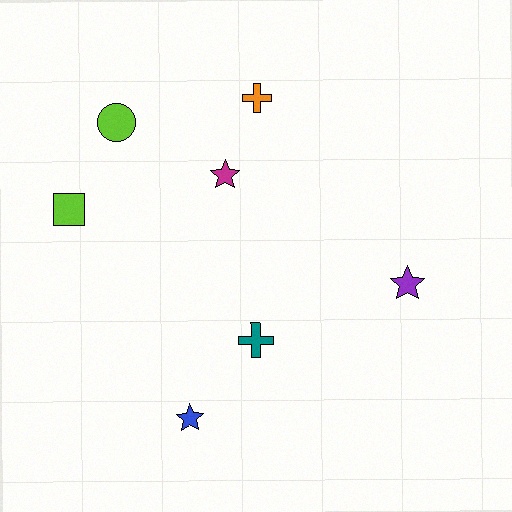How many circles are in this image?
There is 1 circle.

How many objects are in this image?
There are 7 objects.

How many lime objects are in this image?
There are 2 lime objects.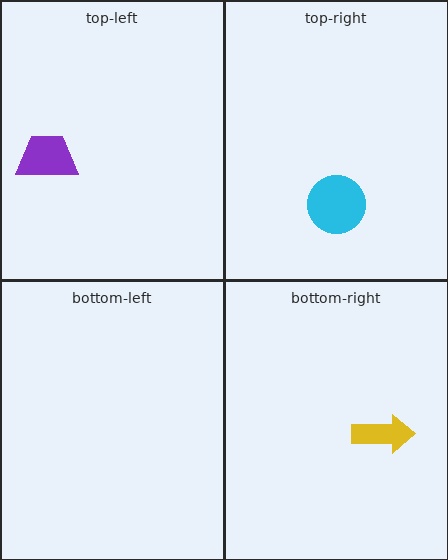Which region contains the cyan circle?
The top-right region.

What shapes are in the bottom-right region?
The yellow arrow.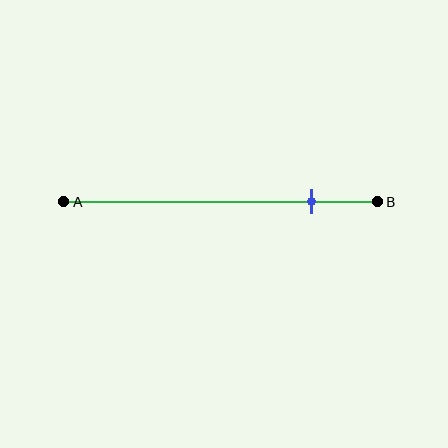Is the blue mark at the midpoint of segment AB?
No, the mark is at about 80% from A, not at the 50% midpoint.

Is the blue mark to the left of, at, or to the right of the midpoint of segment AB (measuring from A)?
The blue mark is to the right of the midpoint of segment AB.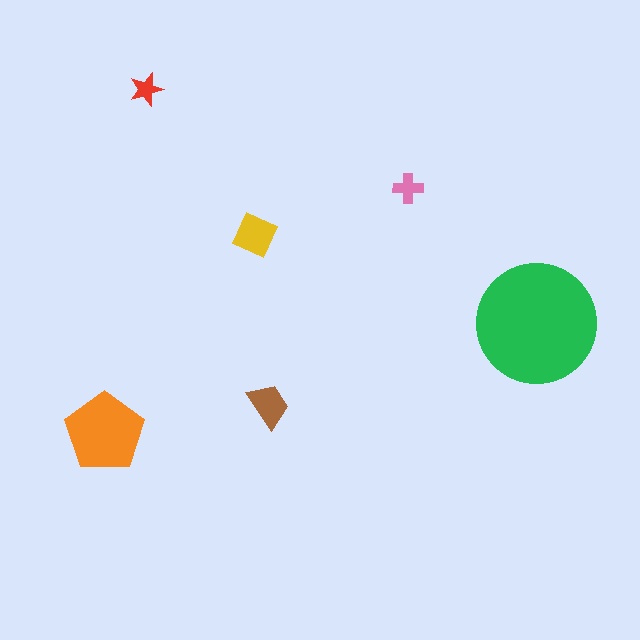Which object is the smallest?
The red star.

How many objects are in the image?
There are 6 objects in the image.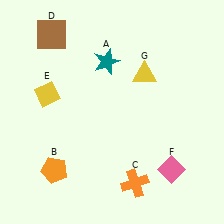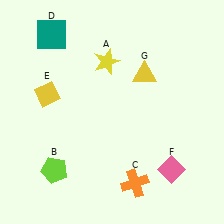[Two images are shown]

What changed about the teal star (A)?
In Image 1, A is teal. In Image 2, it changed to yellow.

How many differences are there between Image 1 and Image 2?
There are 3 differences between the two images.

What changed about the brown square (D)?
In Image 1, D is brown. In Image 2, it changed to teal.